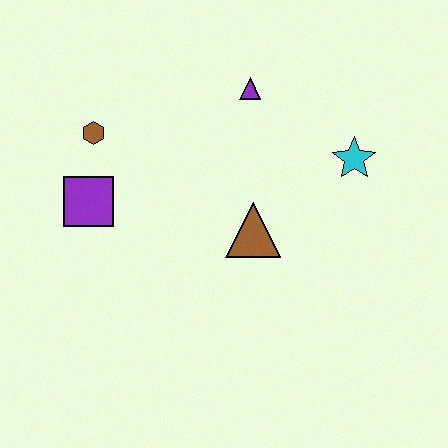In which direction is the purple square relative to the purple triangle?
The purple square is to the left of the purple triangle.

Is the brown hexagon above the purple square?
Yes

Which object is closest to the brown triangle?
The cyan star is closest to the brown triangle.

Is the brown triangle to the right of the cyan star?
No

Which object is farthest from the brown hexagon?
The cyan star is farthest from the brown hexagon.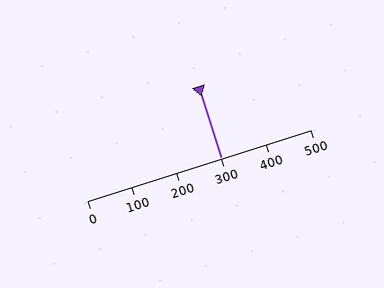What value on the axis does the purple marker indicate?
The marker indicates approximately 300.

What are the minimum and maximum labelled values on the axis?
The axis runs from 0 to 500.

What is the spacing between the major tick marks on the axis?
The major ticks are spaced 100 apart.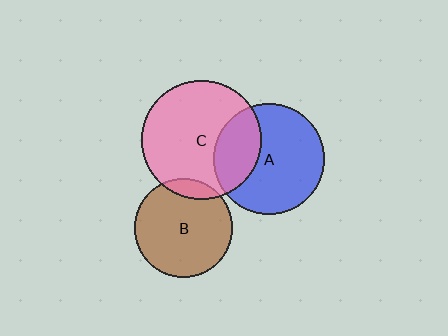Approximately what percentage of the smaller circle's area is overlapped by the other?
Approximately 10%.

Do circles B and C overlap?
Yes.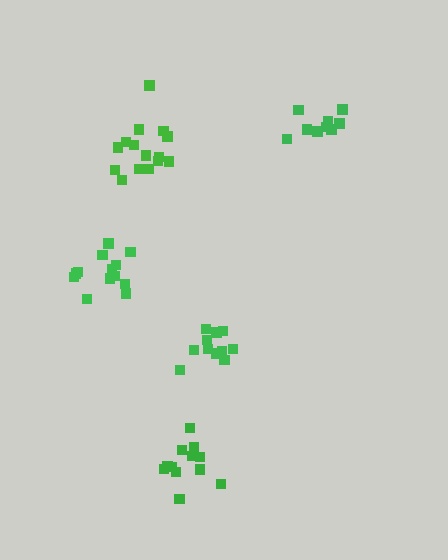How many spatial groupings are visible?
There are 5 spatial groupings.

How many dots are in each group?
Group 1: 12 dots, Group 2: 15 dots, Group 3: 11 dots, Group 4: 9 dots, Group 5: 13 dots (60 total).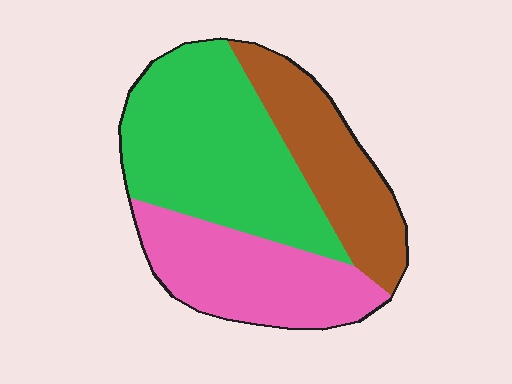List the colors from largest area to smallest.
From largest to smallest: green, pink, brown.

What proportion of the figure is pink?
Pink takes up about one third (1/3) of the figure.